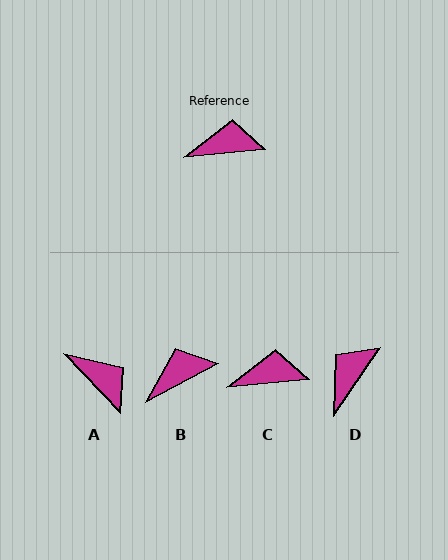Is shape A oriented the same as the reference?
No, it is off by about 52 degrees.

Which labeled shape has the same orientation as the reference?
C.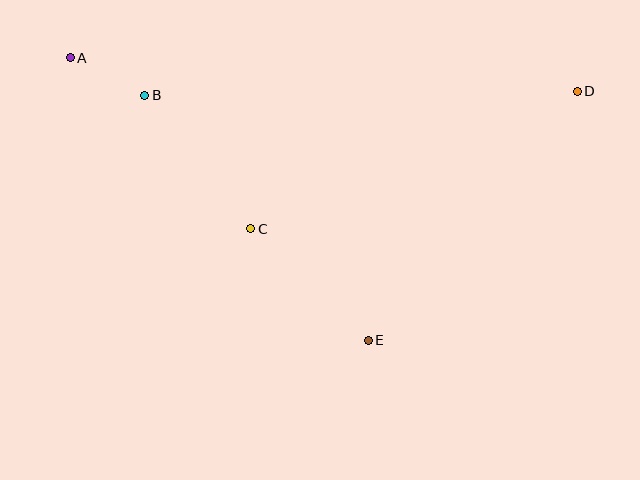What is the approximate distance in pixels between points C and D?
The distance between C and D is approximately 355 pixels.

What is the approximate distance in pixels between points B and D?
The distance between B and D is approximately 433 pixels.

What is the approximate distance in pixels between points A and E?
The distance between A and E is approximately 410 pixels.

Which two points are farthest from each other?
Points A and D are farthest from each other.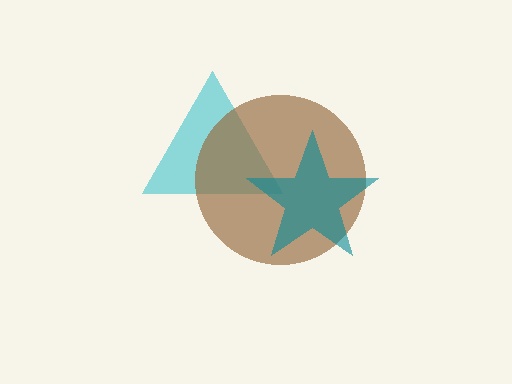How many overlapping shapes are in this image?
There are 3 overlapping shapes in the image.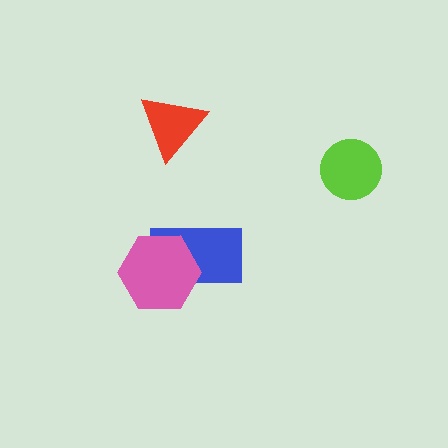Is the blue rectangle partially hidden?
Yes, it is partially covered by another shape.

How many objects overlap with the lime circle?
0 objects overlap with the lime circle.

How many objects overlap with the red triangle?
0 objects overlap with the red triangle.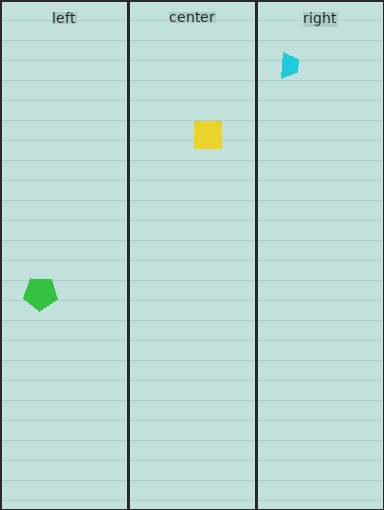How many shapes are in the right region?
1.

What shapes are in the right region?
The cyan trapezoid.